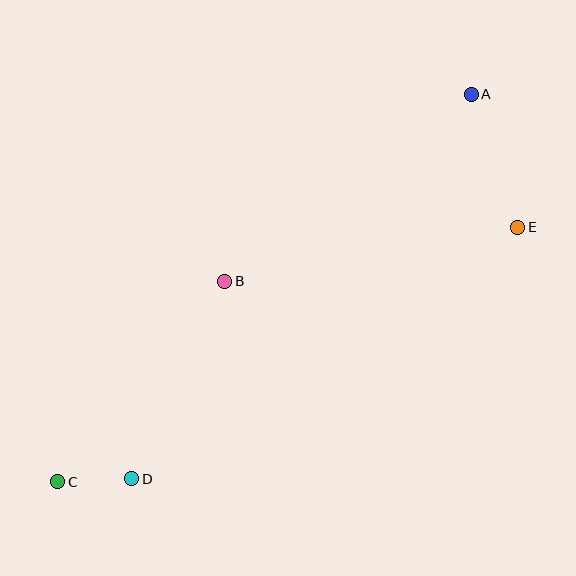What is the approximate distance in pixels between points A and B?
The distance between A and B is approximately 309 pixels.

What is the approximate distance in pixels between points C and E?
The distance between C and E is approximately 526 pixels.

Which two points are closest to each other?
Points C and D are closest to each other.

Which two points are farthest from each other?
Points A and C are farthest from each other.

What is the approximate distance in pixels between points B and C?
The distance between B and C is approximately 261 pixels.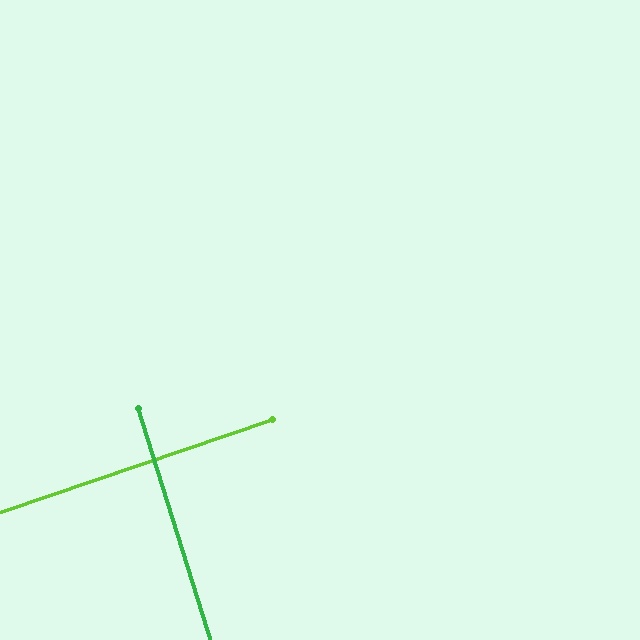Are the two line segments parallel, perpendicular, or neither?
Perpendicular — they meet at approximately 88°.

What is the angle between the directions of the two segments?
Approximately 88 degrees.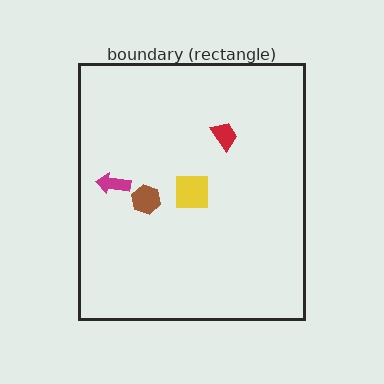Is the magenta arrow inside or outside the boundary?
Inside.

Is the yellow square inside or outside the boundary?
Inside.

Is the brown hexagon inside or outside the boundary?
Inside.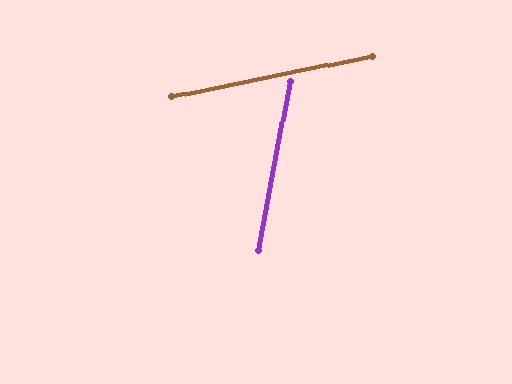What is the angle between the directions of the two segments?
Approximately 68 degrees.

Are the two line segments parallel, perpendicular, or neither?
Neither parallel nor perpendicular — they differ by about 68°.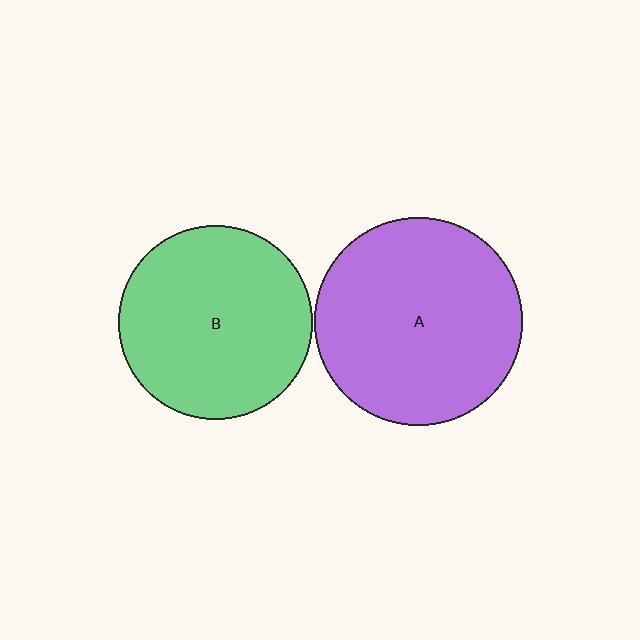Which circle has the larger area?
Circle A (purple).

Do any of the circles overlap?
No, none of the circles overlap.